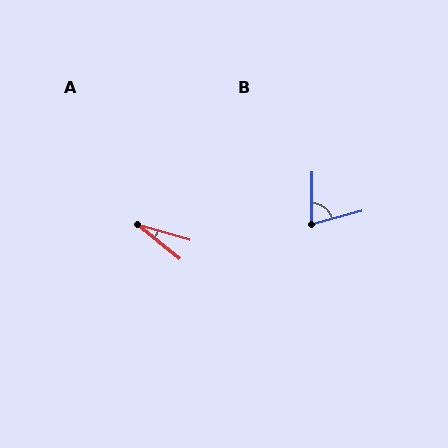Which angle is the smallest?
A, at approximately 23 degrees.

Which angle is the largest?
B, at approximately 74 degrees.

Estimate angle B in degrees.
Approximately 74 degrees.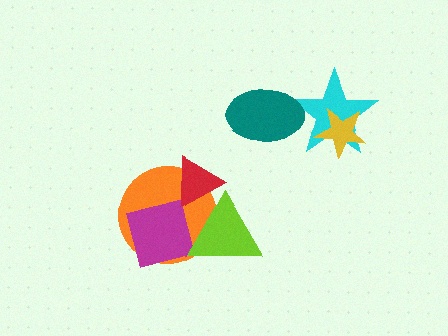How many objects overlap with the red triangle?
2 objects overlap with the red triangle.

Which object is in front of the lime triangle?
The red triangle is in front of the lime triangle.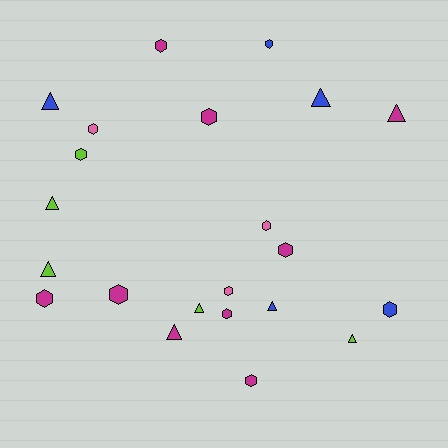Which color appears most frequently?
Magenta, with 9 objects.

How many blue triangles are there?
There are 3 blue triangles.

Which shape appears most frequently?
Hexagon, with 13 objects.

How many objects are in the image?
There are 22 objects.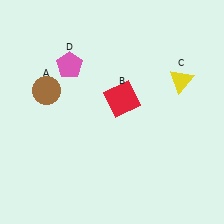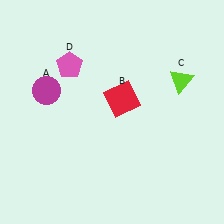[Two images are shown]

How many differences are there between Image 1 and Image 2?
There are 2 differences between the two images.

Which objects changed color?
A changed from brown to magenta. C changed from yellow to lime.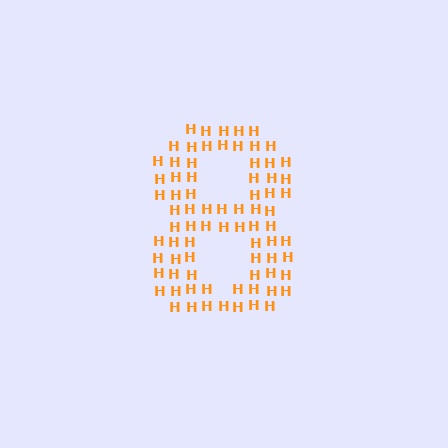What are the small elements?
The small elements are letter H's.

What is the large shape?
The large shape is the digit 8.